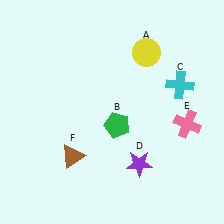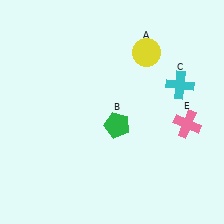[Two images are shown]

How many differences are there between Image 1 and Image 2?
There are 2 differences between the two images.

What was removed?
The purple star (D), the brown triangle (F) were removed in Image 2.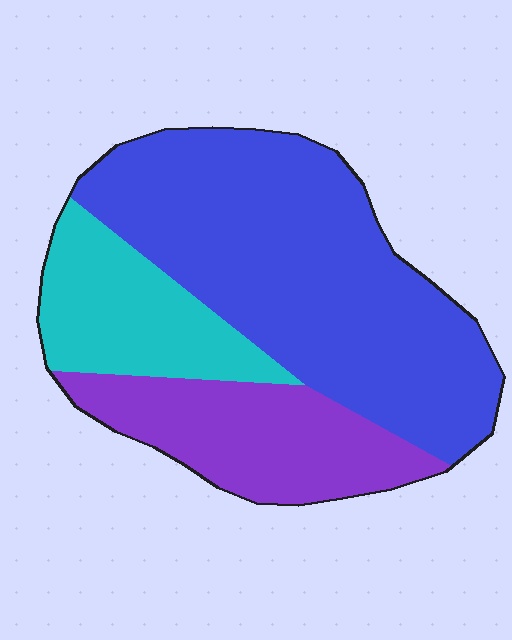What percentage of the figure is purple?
Purple covers roughly 25% of the figure.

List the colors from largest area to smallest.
From largest to smallest: blue, purple, cyan.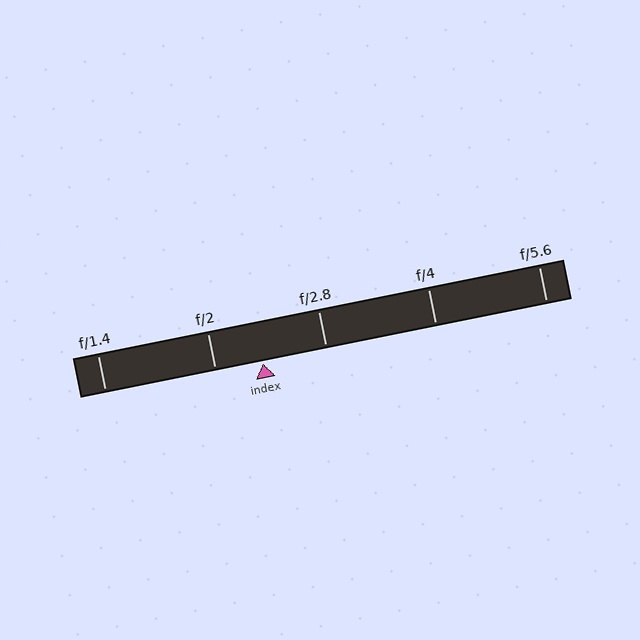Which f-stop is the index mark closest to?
The index mark is closest to f/2.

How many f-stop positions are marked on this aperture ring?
There are 5 f-stop positions marked.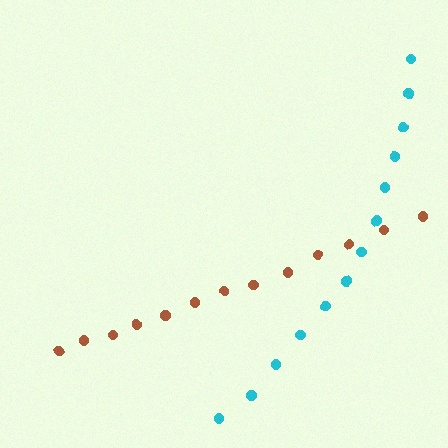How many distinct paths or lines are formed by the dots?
There are 2 distinct paths.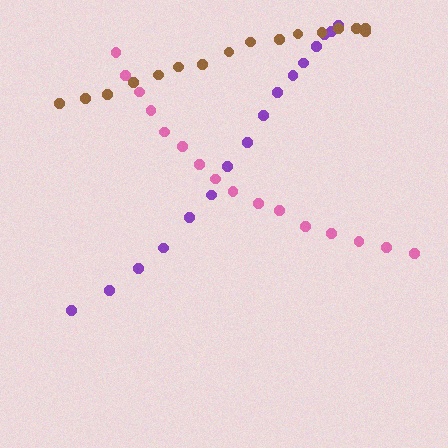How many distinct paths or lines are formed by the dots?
There are 3 distinct paths.